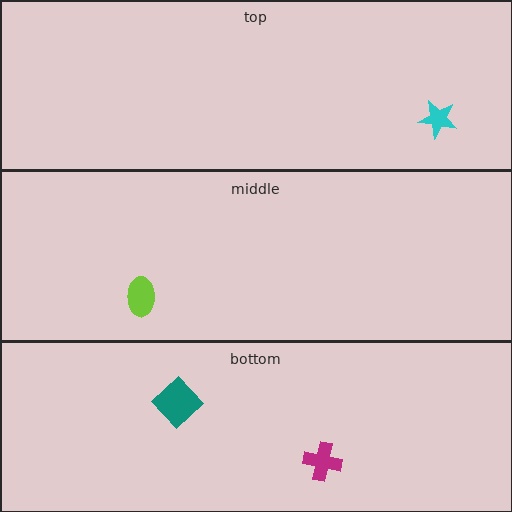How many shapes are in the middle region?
1.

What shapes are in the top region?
The cyan star.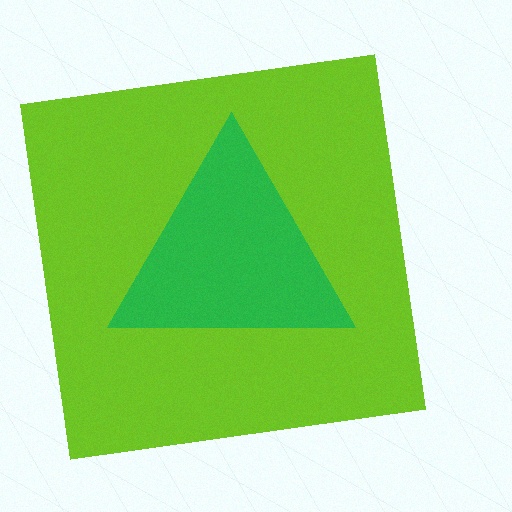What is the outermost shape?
The lime square.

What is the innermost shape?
The green triangle.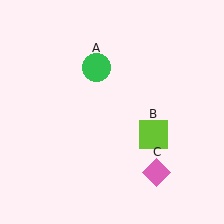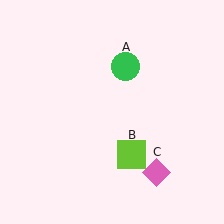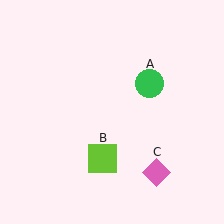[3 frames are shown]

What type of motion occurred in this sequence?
The green circle (object A), lime square (object B) rotated clockwise around the center of the scene.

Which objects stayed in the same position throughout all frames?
Pink diamond (object C) remained stationary.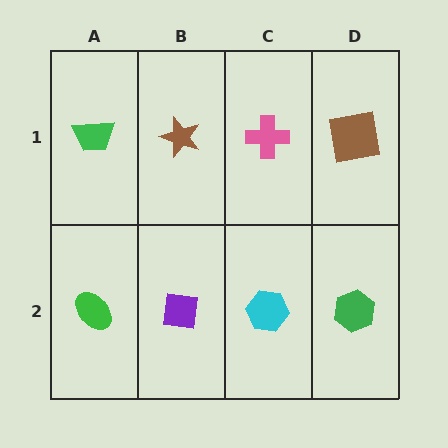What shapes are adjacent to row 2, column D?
A brown square (row 1, column D), a cyan hexagon (row 2, column C).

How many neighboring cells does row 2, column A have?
2.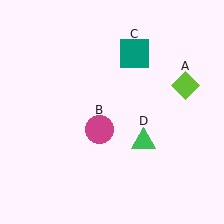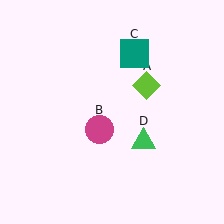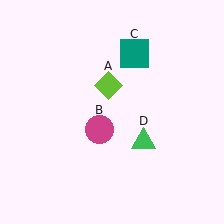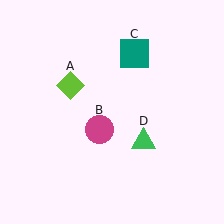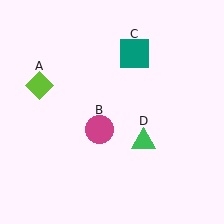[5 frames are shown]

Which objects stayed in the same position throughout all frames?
Magenta circle (object B) and teal square (object C) and green triangle (object D) remained stationary.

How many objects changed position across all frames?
1 object changed position: lime diamond (object A).